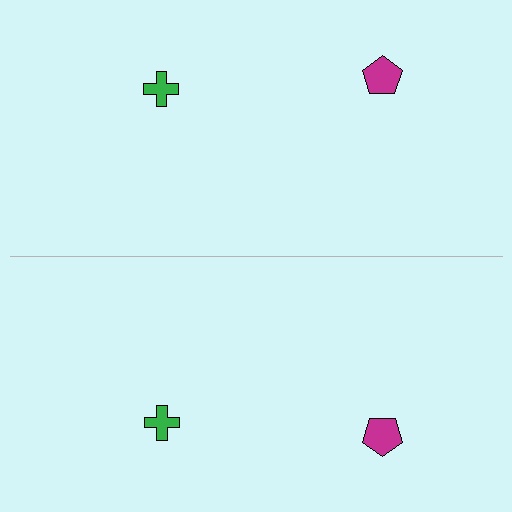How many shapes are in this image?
There are 4 shapes in this image.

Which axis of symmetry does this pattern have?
The pattern has a horizontal axis of symmetry running through the center of the image.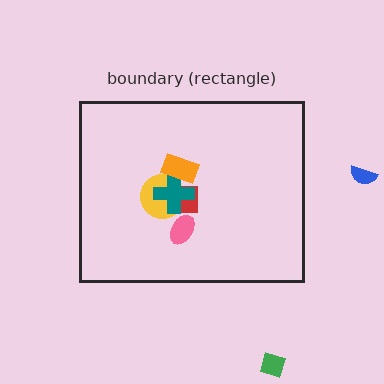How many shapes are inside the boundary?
5 inside, 2 outside.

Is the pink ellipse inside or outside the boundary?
Inside.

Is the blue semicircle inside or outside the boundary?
Outside.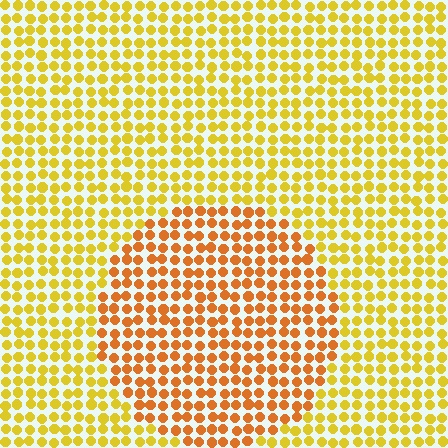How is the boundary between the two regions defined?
The boundary is defined purely by a slight shift in hue (about 29 degrees). Spacing, size, and orientation are identical on both sides.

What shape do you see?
I see a circle.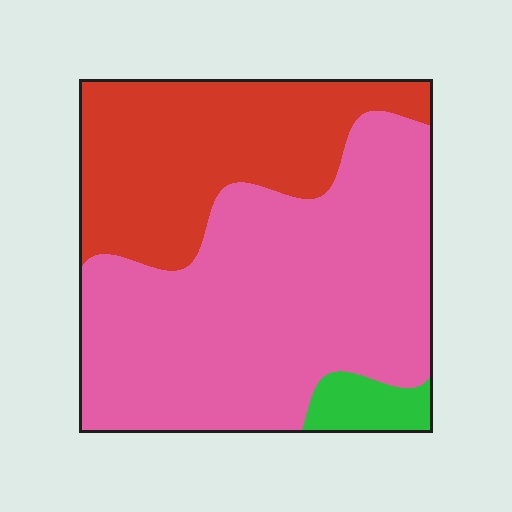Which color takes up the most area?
Pink, at roughly 60%.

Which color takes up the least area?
Green, at roughly 5%.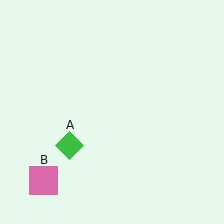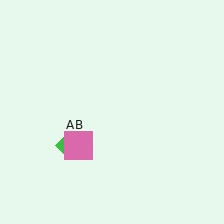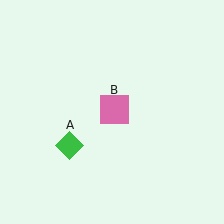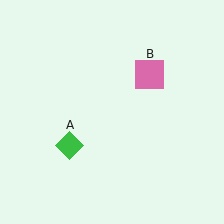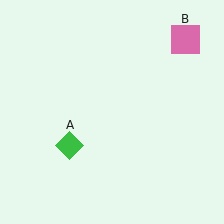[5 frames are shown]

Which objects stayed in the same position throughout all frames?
Green diamond (object A) remained stationary.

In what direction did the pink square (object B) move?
The pink square (object B) moved up and to the right.